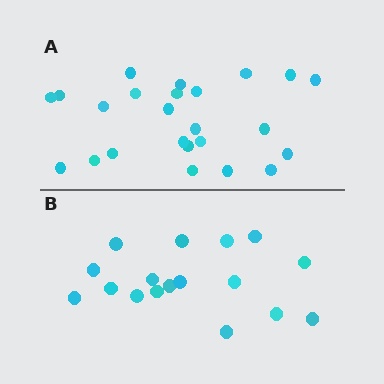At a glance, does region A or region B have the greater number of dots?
Region A (the top region) has more dots.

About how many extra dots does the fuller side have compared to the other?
Region A has roughly 8 or so more dots than region B.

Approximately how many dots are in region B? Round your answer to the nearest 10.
About 20 dots. (The exact count is 17, which rounds to 20.)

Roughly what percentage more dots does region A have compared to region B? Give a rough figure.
About 40% more.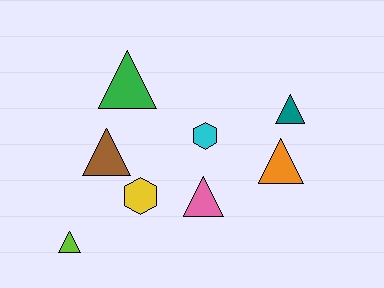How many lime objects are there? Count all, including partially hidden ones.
There is 1 lime object.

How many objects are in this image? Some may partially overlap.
There are 8 objects.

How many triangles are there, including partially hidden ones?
There are 6 triangles.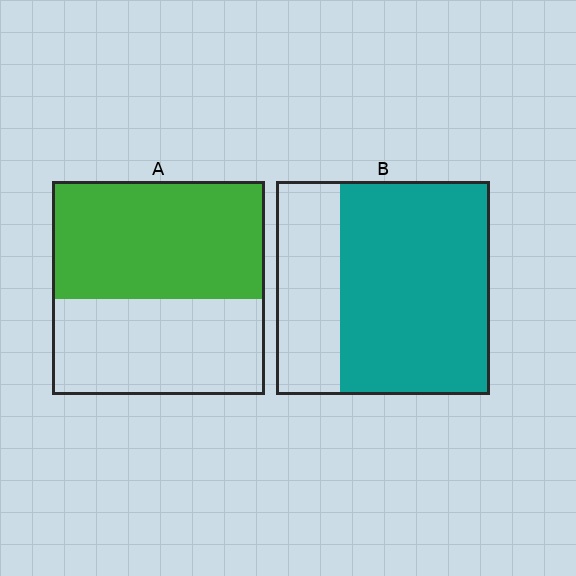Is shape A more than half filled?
Yes.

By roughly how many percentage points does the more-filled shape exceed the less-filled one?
By roughly 15 percentage points (B over A).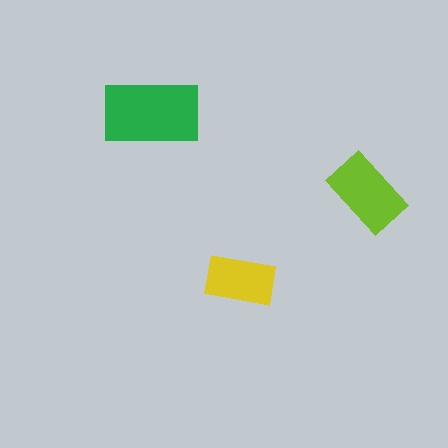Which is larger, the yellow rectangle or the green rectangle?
The green one.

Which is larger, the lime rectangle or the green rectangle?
The green one.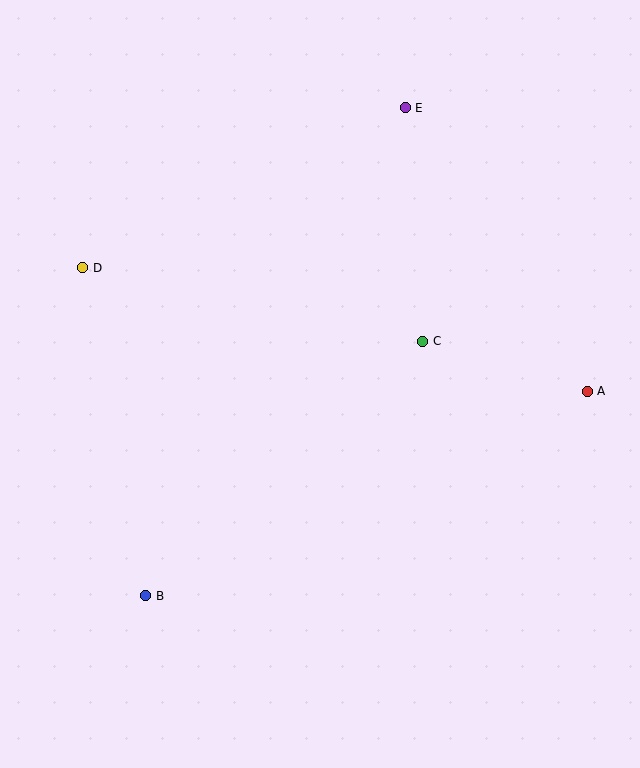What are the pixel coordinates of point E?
Point E is at (405, 108).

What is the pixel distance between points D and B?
The distance between D and B is 334 pixels.